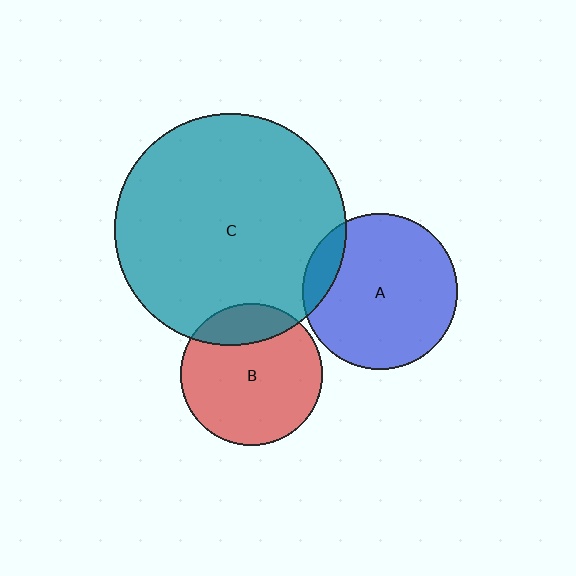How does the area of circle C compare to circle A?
Approximately 2.2 times.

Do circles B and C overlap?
Yes.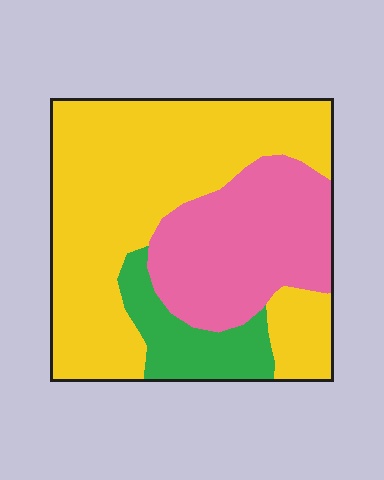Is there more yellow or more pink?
Yellow.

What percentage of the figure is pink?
Pink covers around 30% of the figure.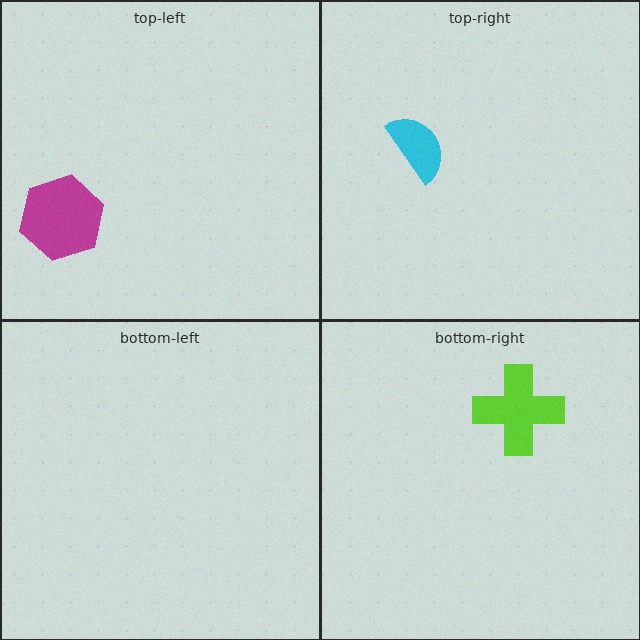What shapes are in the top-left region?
The magenta hexagon.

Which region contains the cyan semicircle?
The top-right region.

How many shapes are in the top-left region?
1.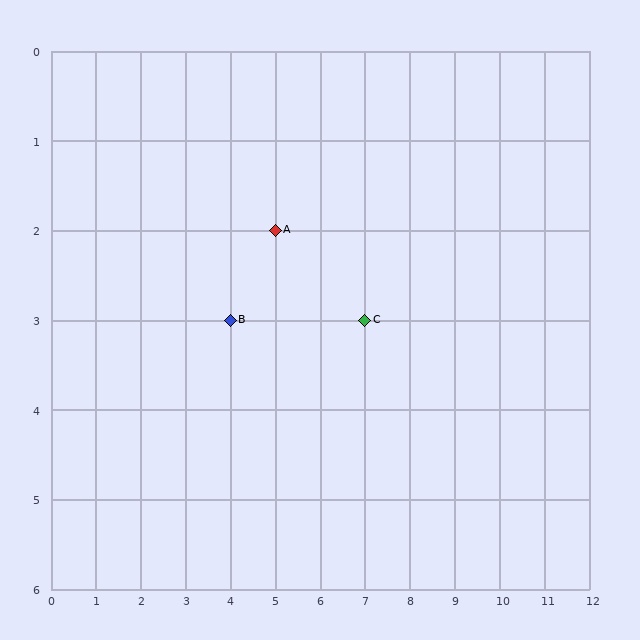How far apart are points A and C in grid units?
Points A and C are 2 columns and 1 row apart (about 2.2 grid units diagonally).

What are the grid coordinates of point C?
Point C is at grid coordinates (7, 3).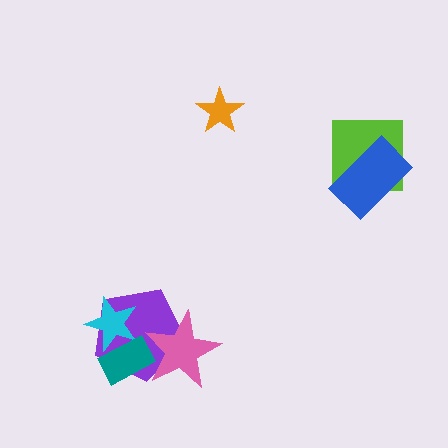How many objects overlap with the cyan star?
2 objects overlap with the cyan star.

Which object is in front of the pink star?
The teal rectangle is in front of the pink star.